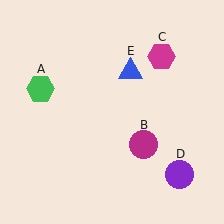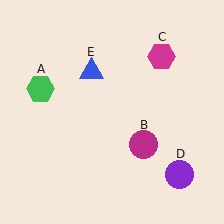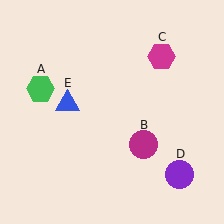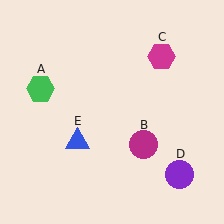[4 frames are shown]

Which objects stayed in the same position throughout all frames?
Green hexagon (object A) and magenta circle (object B) and magenta hexagon (object C) and purple circle (object D) remained stationary.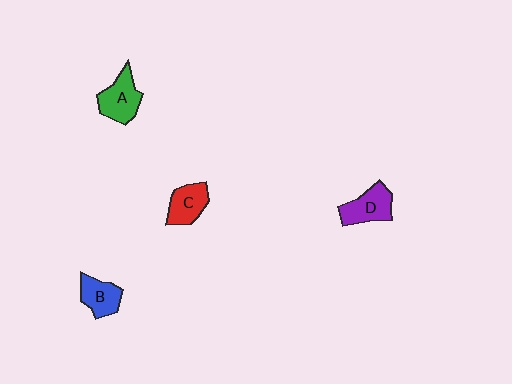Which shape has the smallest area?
Shape B (blue).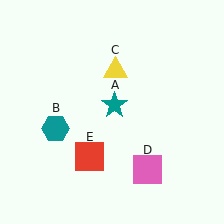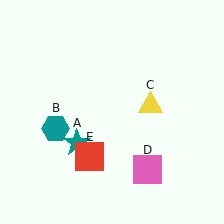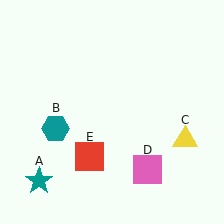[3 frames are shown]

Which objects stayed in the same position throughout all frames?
Teal hexagon (object B) and pink square (object D) and red square (object E) remained stationary.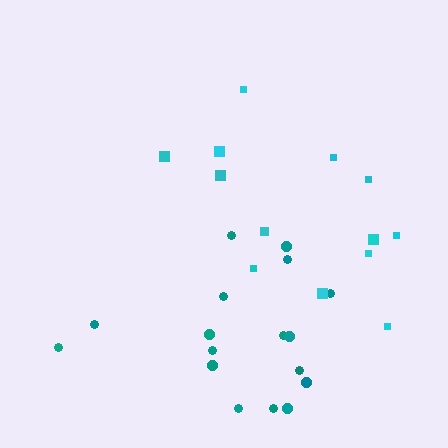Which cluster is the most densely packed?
Teal.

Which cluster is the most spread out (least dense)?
Cyan.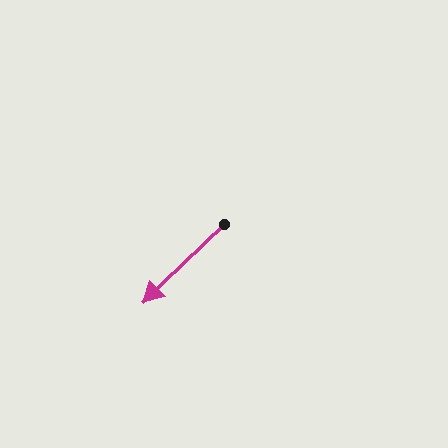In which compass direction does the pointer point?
Southwest.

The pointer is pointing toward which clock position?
Roughly 8 o'clock.